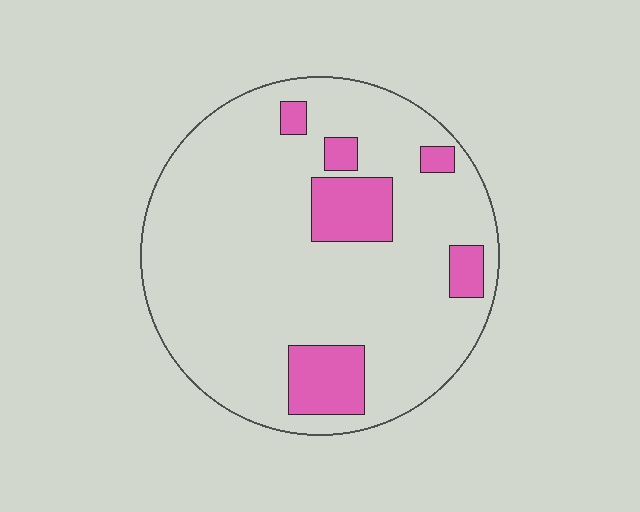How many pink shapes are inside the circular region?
6.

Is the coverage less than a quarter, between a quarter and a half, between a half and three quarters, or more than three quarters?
Less than a quarter.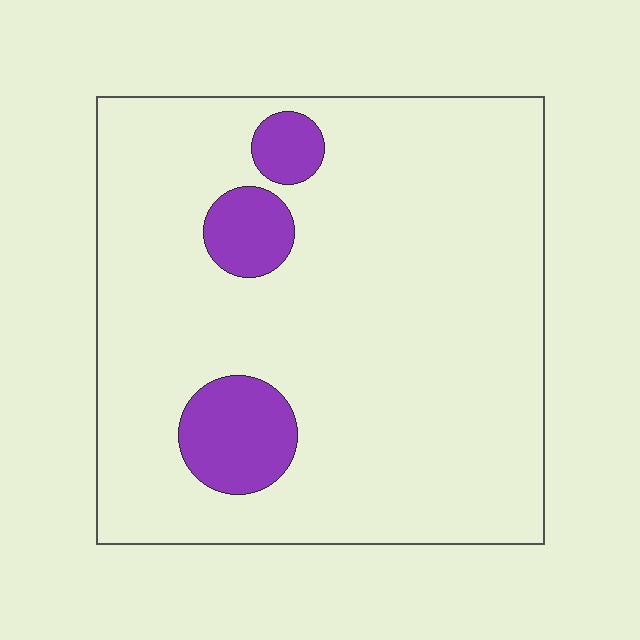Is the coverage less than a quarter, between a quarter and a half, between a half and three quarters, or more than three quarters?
Less than a quarter.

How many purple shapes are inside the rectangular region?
3.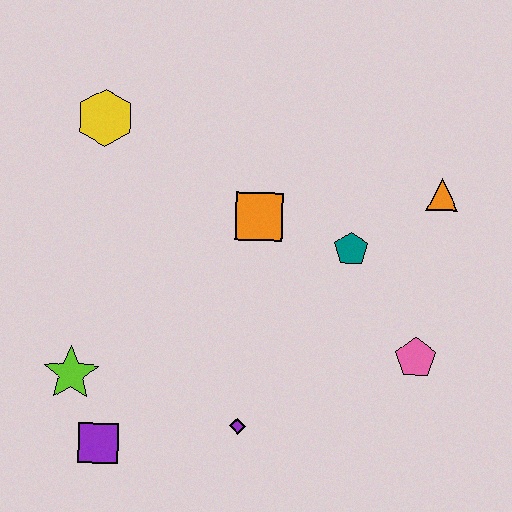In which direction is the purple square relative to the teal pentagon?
The purple square is to the left of the teal pentagon.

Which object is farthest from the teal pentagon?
The purple square is farthest from the teal pentagon.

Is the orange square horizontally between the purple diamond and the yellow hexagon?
No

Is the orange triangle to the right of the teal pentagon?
Yes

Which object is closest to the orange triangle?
The teal pentagon is closest to the orange triangle.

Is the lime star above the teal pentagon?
No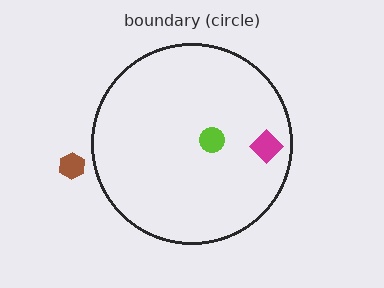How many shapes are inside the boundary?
2 inside, 1 outside.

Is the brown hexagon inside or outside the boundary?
Outside.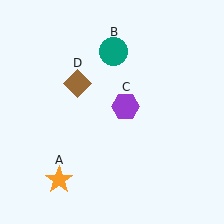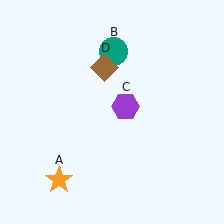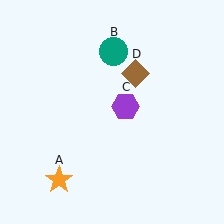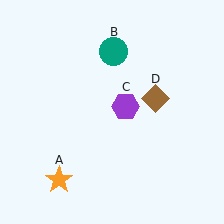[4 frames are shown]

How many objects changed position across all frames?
1 object changed position: brown diamond (object D).